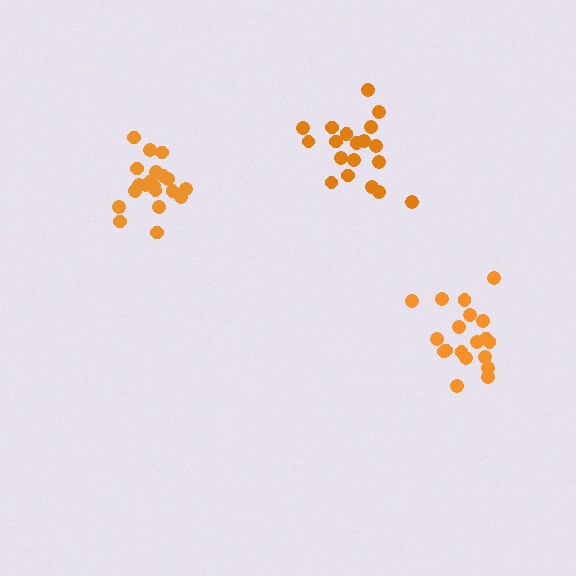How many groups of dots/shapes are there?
There are 3 groups.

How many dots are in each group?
Group 1: 19 dots, Group 2: 19 dots, Group 3: 20 dots (58 total).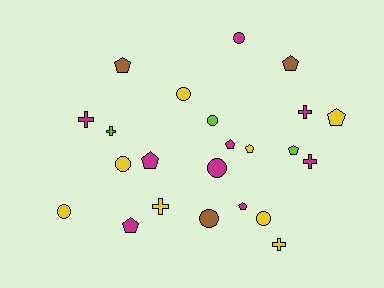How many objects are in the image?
There are 23 objects.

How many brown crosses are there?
There are no brown crosses.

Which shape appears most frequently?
Pentagon, with 9 objects.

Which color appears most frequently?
Magenta, with 9 objects.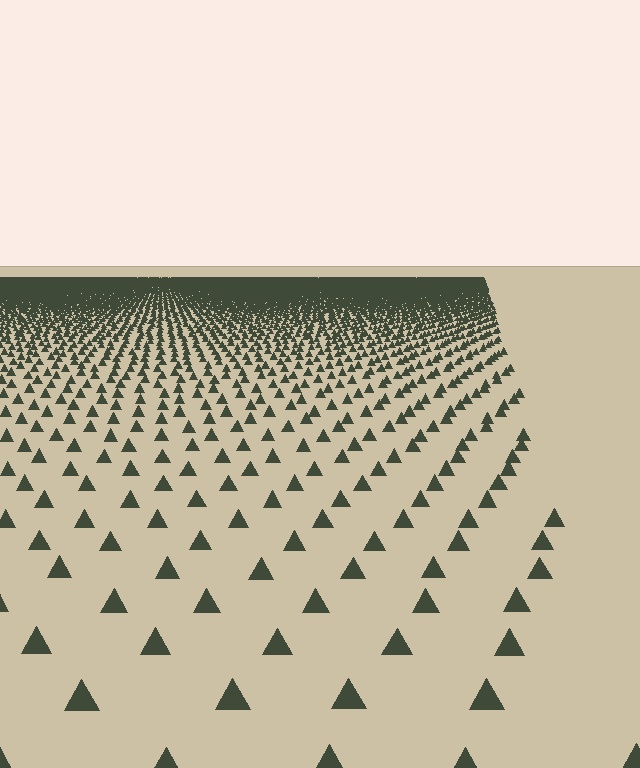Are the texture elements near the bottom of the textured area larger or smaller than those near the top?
Larger. Near the bottom, elements are closer to the viewer and appear at a bigger on-screen size.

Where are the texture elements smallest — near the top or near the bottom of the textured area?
Near the top.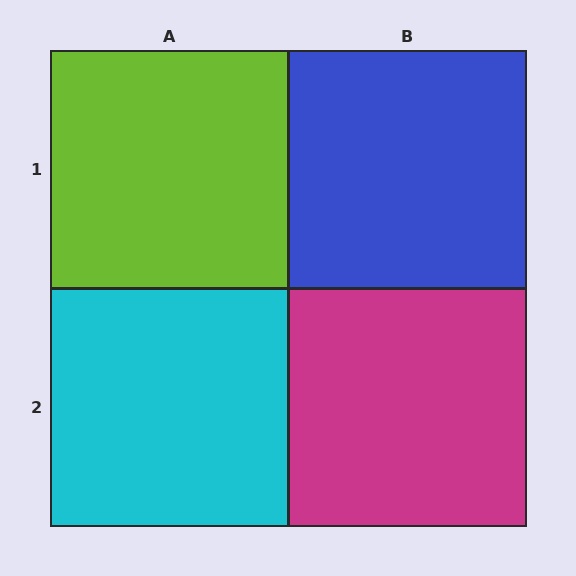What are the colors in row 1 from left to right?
Lime, blue.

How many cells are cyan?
1 cell is cyan.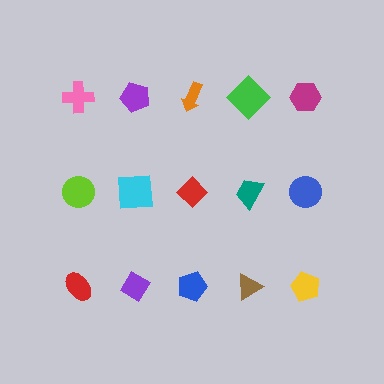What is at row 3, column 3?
A blue pentagon.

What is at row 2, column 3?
A red diamond.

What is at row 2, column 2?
A cyan square.